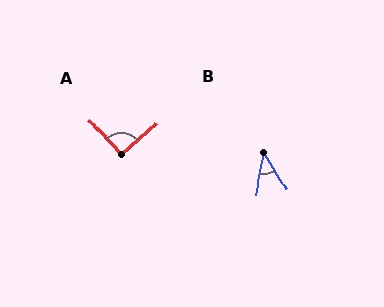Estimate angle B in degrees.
Approximately 42 degrees.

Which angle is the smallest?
B, at approximately 42 degrees.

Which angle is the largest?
A, at approximately 91 degrees.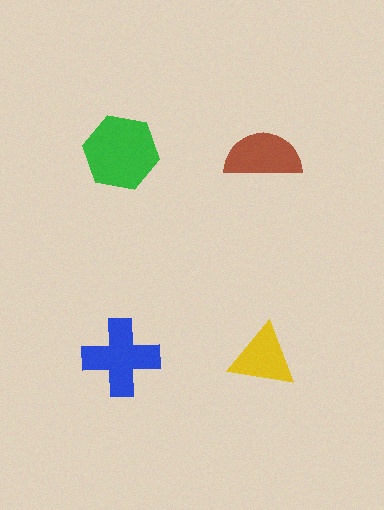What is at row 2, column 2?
A yellow triangle.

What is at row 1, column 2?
A brown semicircle.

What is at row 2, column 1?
A blue cross.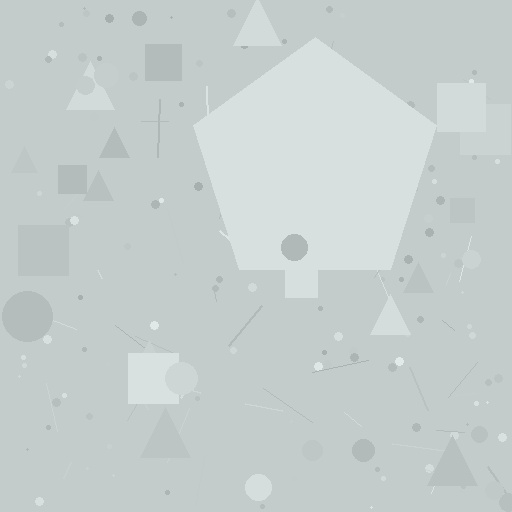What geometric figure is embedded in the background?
A pentagon is embedded in the background.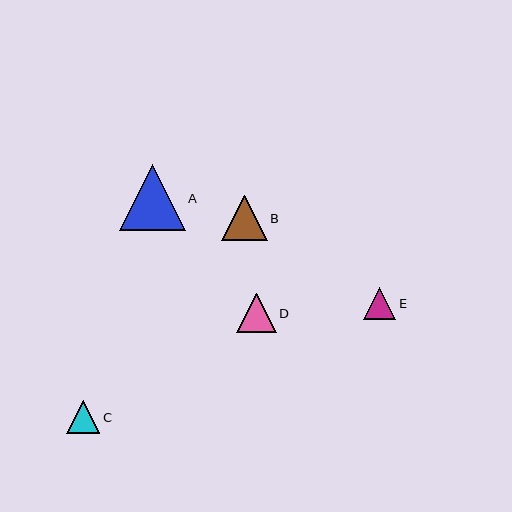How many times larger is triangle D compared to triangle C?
Triangle D is approximately 1.2 times the size of triangle C.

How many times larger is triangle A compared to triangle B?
Triangle A is approximately 1.5 times the size of triangle B.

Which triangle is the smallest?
Triangle E is the smallest with a size of approximately 32 pixels.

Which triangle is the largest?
Triangle A is the largest with a size of approximately 66 pixels.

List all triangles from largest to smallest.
From largest to smallest: A, B, D, C, E.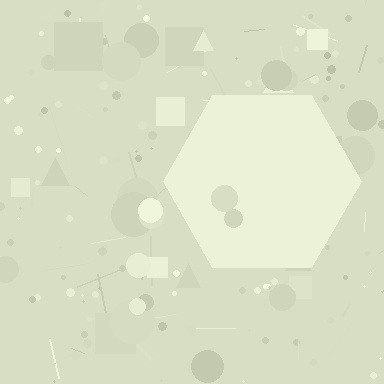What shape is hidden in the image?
A hexagon is hidden in the image.